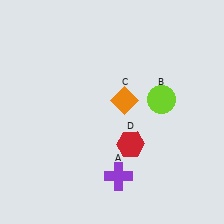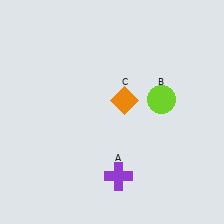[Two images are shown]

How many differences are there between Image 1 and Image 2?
There is 1 difference between the two images.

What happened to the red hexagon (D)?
The red hexagon (D) was removed in Image 2. It was in the bottom-right area of Image 1.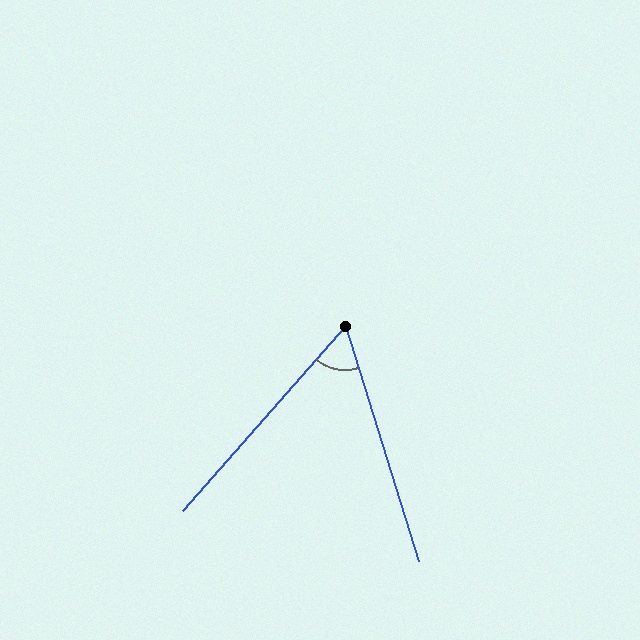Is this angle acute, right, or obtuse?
It is acute.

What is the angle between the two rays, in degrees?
Approximately 59 degrees.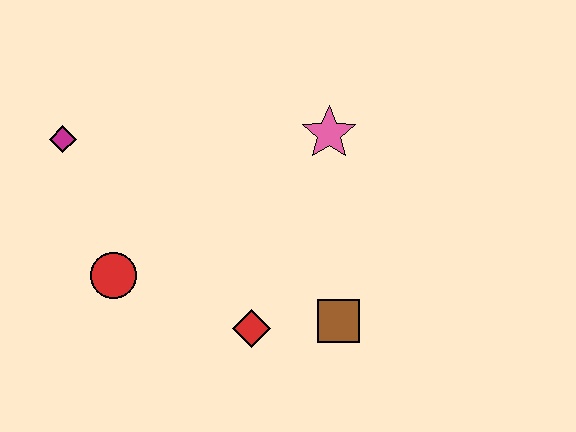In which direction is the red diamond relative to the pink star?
The red diamond is below the pink star.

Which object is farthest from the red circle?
The pink star is farthest from the red circle.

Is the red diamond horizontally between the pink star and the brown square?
No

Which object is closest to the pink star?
The brown square is closest to the pink star.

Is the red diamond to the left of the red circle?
No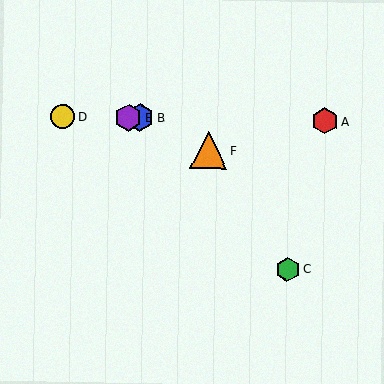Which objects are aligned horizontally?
Objects A, B, D, E are aligned horizontally.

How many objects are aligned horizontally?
4 objects (A, B, D, E) are aligned horizontally.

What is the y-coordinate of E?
Object E is at y≈118.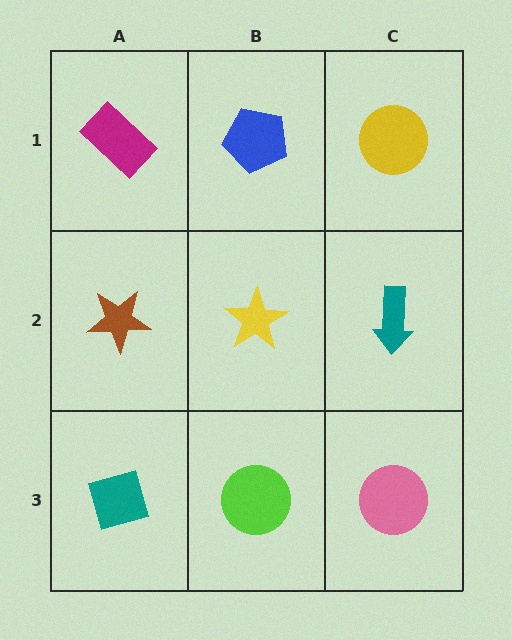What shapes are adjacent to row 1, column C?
A teal arrow (row 2, column C), a blue pentagon (row 1, column B).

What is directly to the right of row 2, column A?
A yellow star.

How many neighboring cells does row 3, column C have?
2.